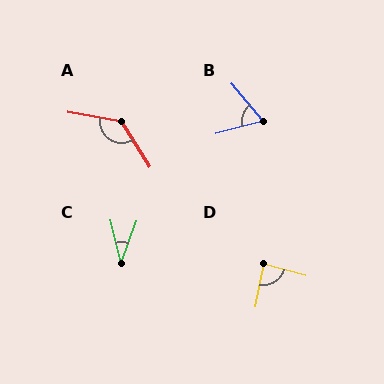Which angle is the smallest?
C, at approximately 34 degrees.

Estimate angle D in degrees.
Approximately 86 degrees.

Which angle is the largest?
A, at approximately 132 degrees.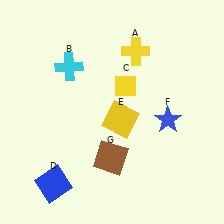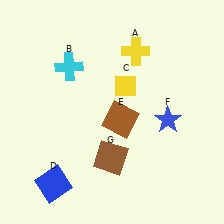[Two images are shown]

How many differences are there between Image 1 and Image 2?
There is 1 difference between the two images.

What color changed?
The square (E) changed from yellow in Image 1 to brown in Image 2.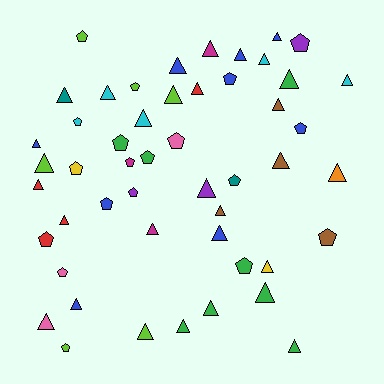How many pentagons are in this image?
There are 19 pentagons.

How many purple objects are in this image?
There are 3 purple objects.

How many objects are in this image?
There are 50 objects.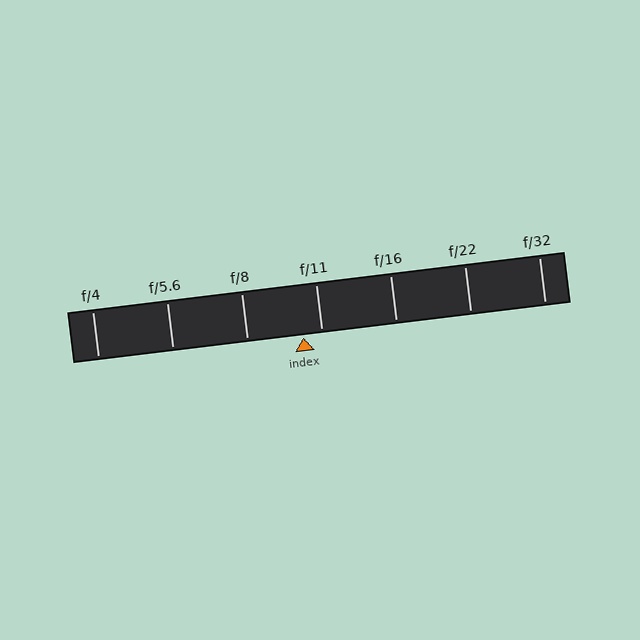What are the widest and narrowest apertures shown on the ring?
The widest aperture shown is f/4 and the narrowest is f/32.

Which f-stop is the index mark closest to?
The index mark is closest to f/11.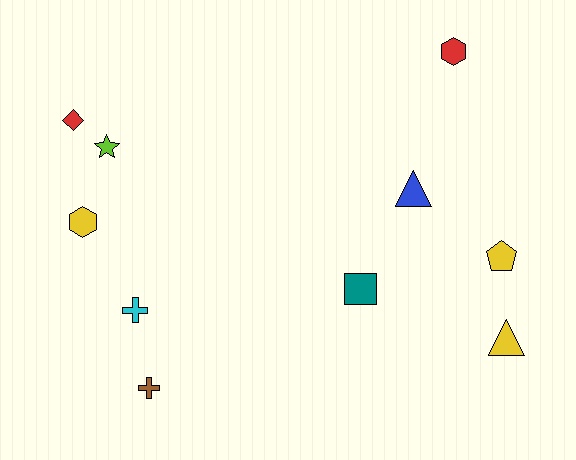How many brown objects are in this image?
There is 1 brown object.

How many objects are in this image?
There are 10 objects.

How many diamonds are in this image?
There is 1 diamond.